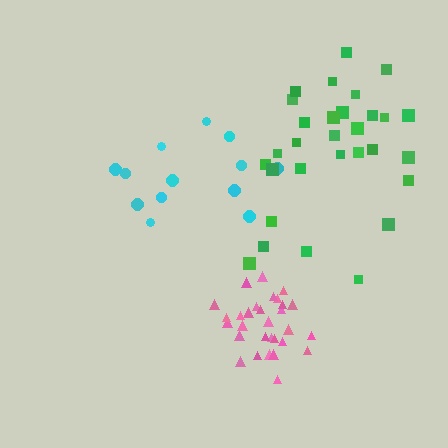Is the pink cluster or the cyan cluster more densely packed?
Pink.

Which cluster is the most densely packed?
Pink.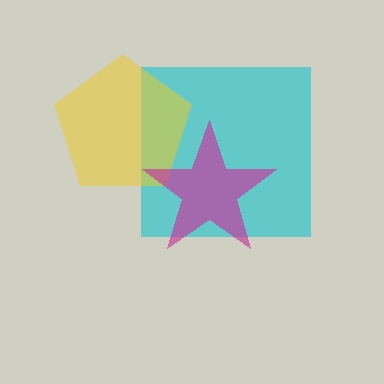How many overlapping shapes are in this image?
There are 3 overlapping shapes in the image.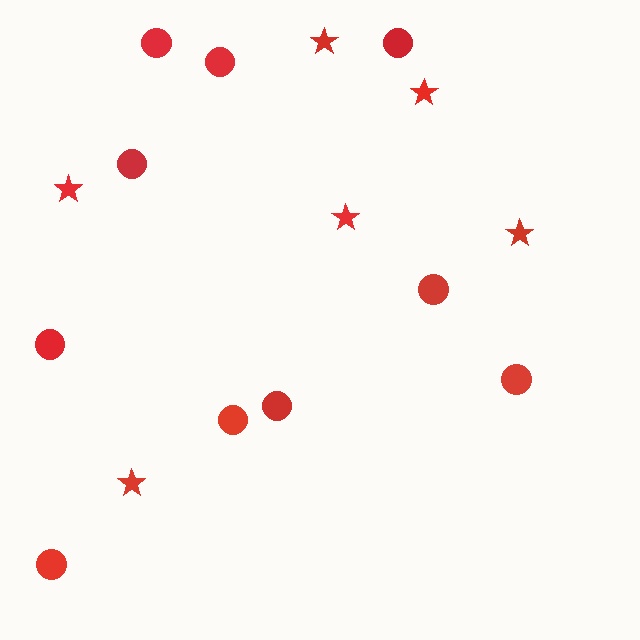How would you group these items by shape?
There are 2 groups: one group of circles (10) and one group of stars (6).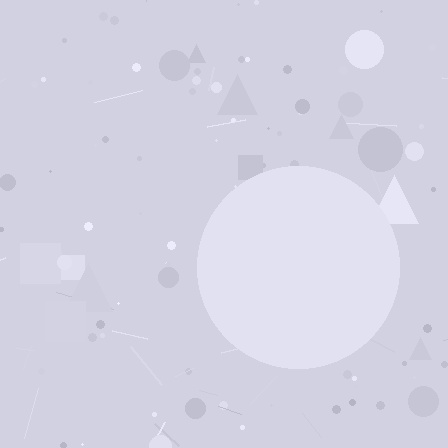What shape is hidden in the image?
A circle is hidden in the image.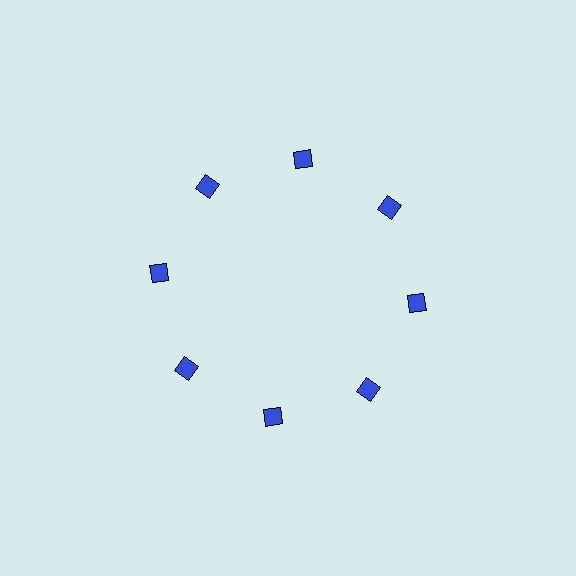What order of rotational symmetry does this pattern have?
This pattern has 8-fold rotational symmetry.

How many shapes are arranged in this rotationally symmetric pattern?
There are 8 shapes, arranged in 8 groups of 1.